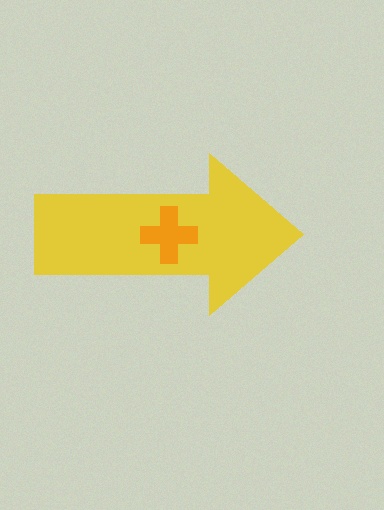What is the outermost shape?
The yellow arrow.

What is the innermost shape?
The orange cross.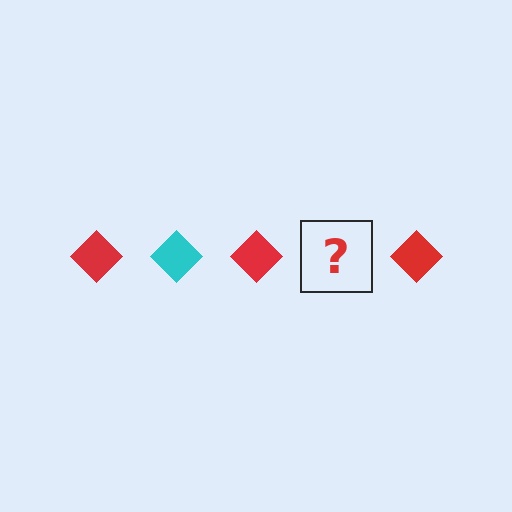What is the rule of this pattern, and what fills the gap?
The rule is that the pattern cycles through red, cyan diamonds. The gap should be filled with a cyan diamond.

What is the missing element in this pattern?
The missing element is a cyan diamond.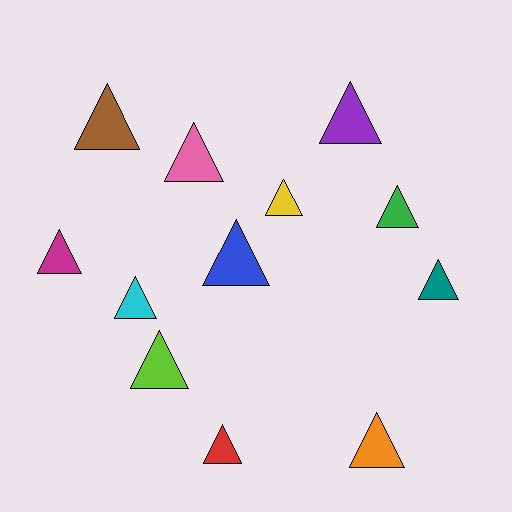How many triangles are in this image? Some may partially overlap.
There are 12 triangles.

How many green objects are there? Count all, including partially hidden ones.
There is 1 green object.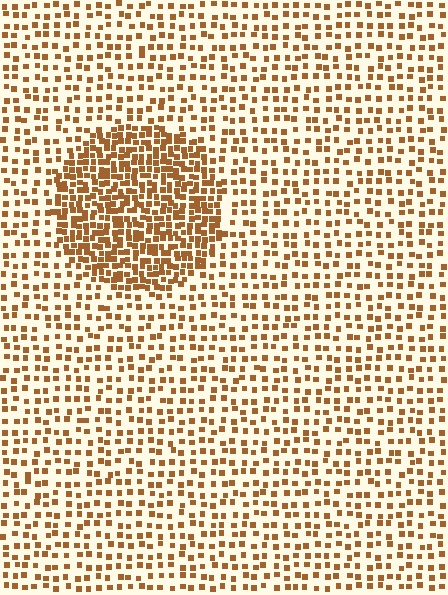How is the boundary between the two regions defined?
The boundary is defined by a change in element density (approximately 2.2x ratio). All elements are the same color, size, and shape.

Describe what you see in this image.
The image contains small brown elements arranged at two different densities. A circle-shaped region is visible where the elements are more densely packed than the surrounding area.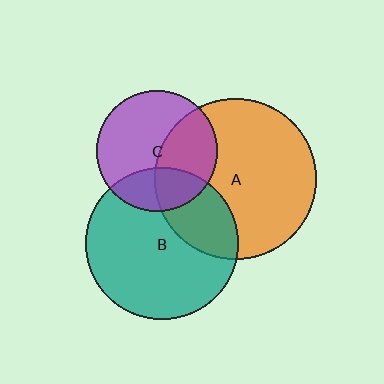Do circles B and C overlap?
Yes.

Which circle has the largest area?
Circle A (orange).